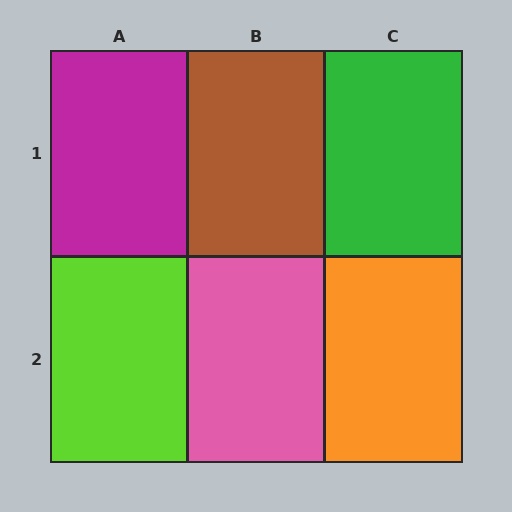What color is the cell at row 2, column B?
Pink.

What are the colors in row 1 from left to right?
Magenta, brown, green.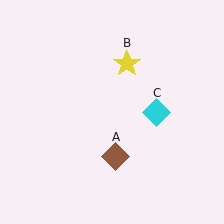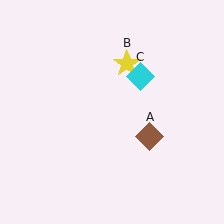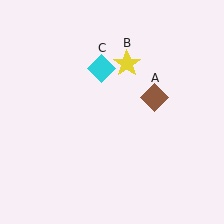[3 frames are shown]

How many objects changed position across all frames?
2 objects changed position: brown diamond (object A), cyan diamond (object C).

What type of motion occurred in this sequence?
The brown diamond (object A), cyan diamond (object C) rotated counterclockwise around the center of the scene.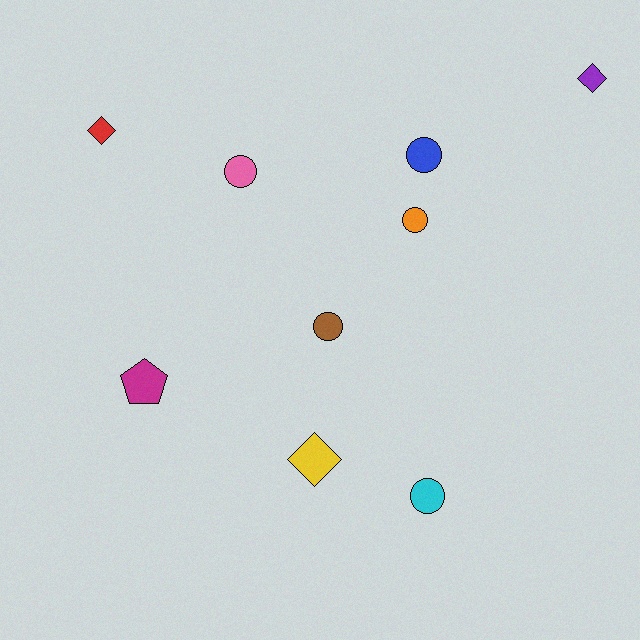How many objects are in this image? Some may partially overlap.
There are 9 objects.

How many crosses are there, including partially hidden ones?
There are no crosses.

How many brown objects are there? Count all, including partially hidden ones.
There is 1 brown object.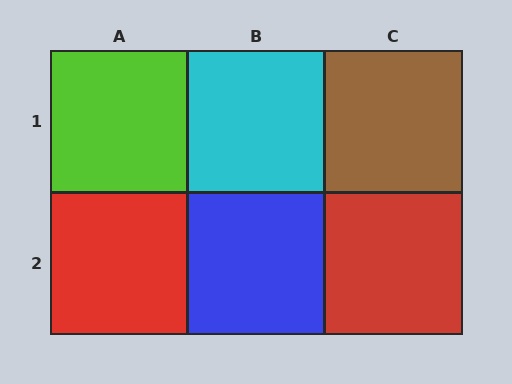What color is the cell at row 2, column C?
Red.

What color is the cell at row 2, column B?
Blue.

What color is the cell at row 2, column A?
Red.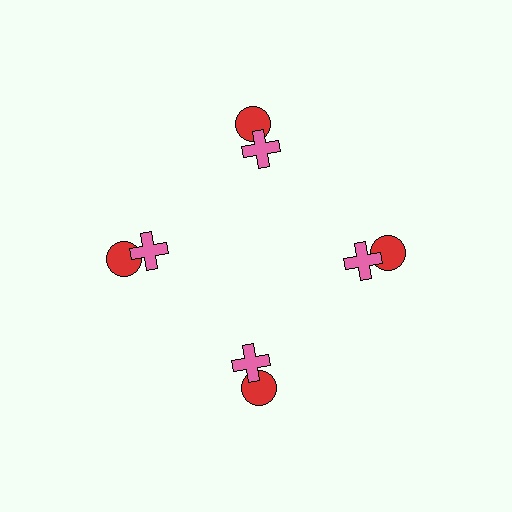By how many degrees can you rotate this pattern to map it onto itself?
The pattern maps onto itself every 90 degrees of rotation.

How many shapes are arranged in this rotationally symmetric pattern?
There are 8 shapes, arranged in 4 groups of 2.